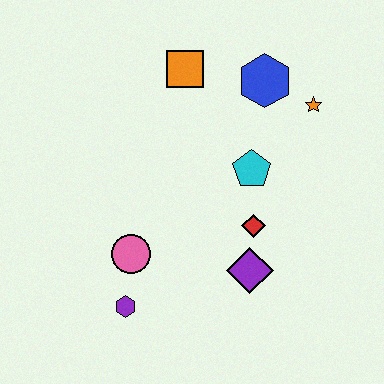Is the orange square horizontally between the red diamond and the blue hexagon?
No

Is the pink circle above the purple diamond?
Yes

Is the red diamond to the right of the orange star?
No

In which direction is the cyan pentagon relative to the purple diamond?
The cyan pentagon is above the purple diamond.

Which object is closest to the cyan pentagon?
The red diamond is closest to the cyan pentagon.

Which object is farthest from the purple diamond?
The orange square is farthest from the purple diamond.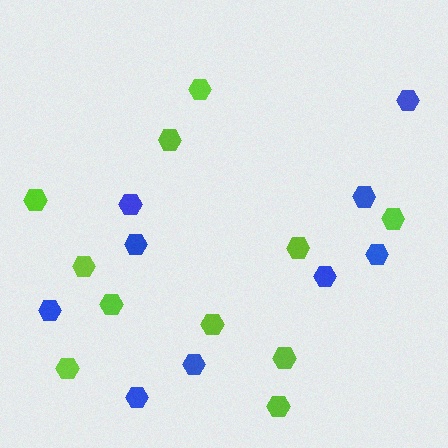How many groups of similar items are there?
There are 2 groups: one group of blue hexagons (9) and one group of lime hexagons (11).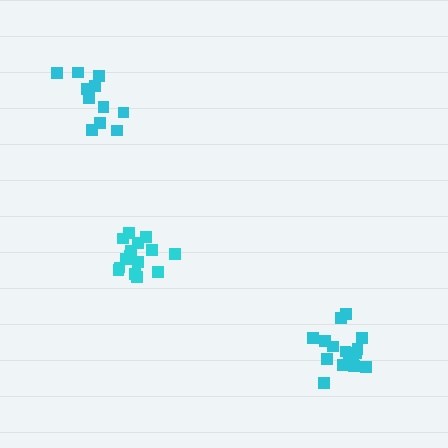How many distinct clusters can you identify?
There are 3 distinct clusters.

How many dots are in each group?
Group 1: 16 dots, Group 2: 15 dots, Group 3: 11 dots (42 total).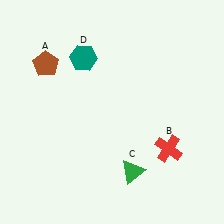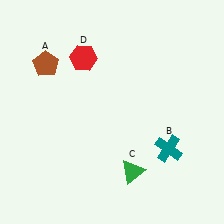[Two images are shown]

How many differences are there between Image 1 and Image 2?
There are 2 differences between the two images.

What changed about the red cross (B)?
In Image 1, B is red. In Image 2, it changed to teal.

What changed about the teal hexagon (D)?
In Image 1, D is teal. In Image 2, it changed to red.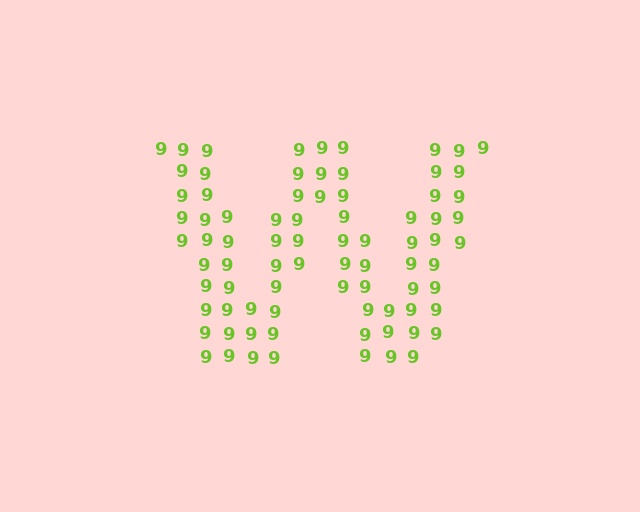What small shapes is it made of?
It is made of small digit 9's.